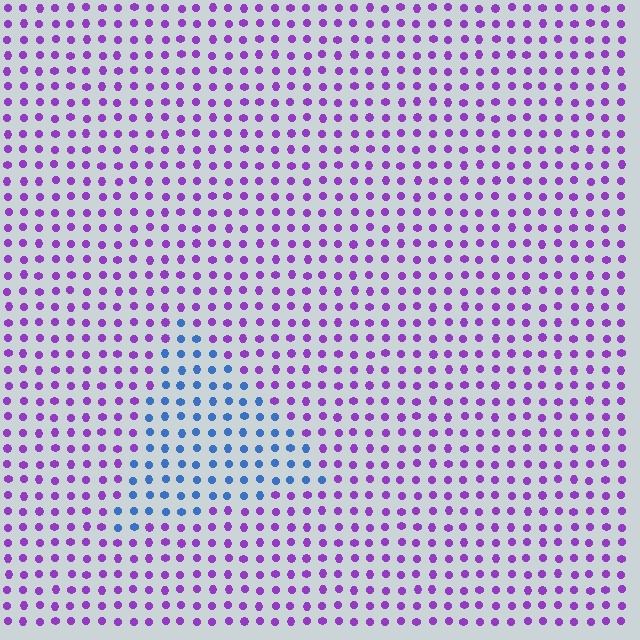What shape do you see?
I see a triangle.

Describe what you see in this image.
The image is filled with small purple elements in a uniform arrangement. A triangle-shaped region is visible where the elements are tinted to a slightly different hue, forming a subtle color boundary.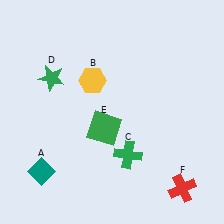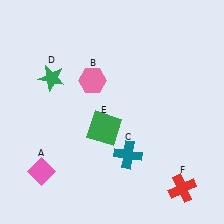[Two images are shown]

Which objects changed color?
A changed from teal to pink. B changed from yellow to pink. C changed from green to teal.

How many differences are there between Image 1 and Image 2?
There are 3 differences between the two images.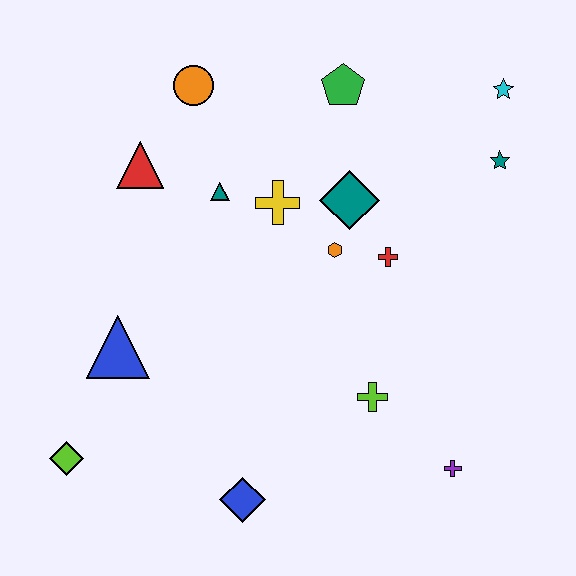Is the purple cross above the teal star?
No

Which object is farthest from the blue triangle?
The cyan star is farthest from the blue triangle.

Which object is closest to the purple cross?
The lime cross is closest to the purple cross.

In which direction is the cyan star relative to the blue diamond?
The cyan star is above the blue diamond.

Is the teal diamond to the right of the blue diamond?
Yes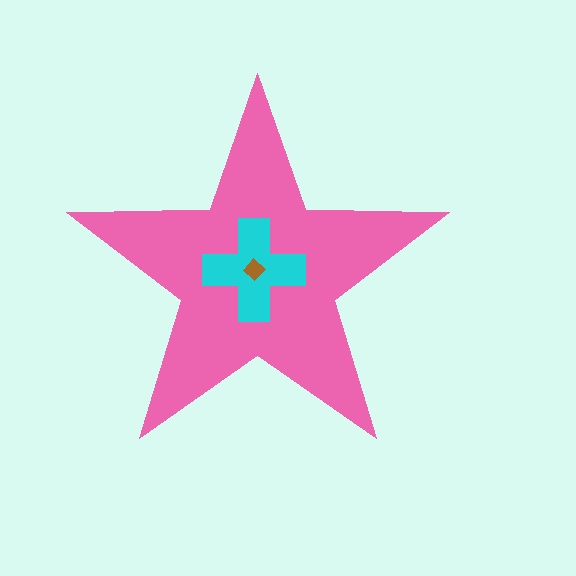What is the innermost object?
The brown diamond.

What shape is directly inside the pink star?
The cyan cross.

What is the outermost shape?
The pink star.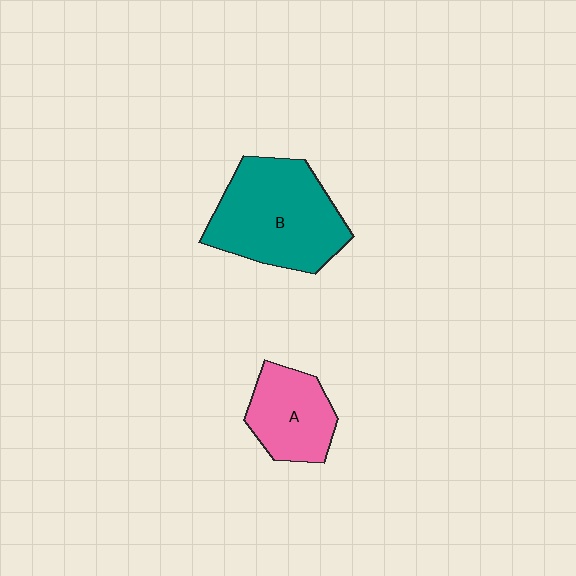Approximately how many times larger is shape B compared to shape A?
Approximately 1.7 times.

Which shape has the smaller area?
Shape A (pink).